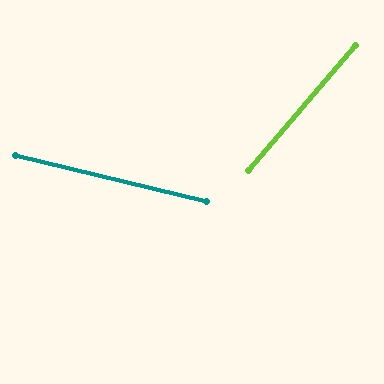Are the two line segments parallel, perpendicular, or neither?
Neither parallel nor perpendicular — they differ by about 63°.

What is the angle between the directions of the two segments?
Approximately 63 degrees.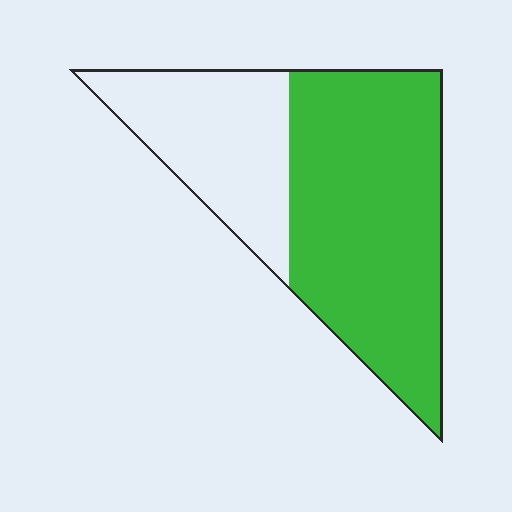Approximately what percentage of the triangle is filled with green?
Approximately 65%.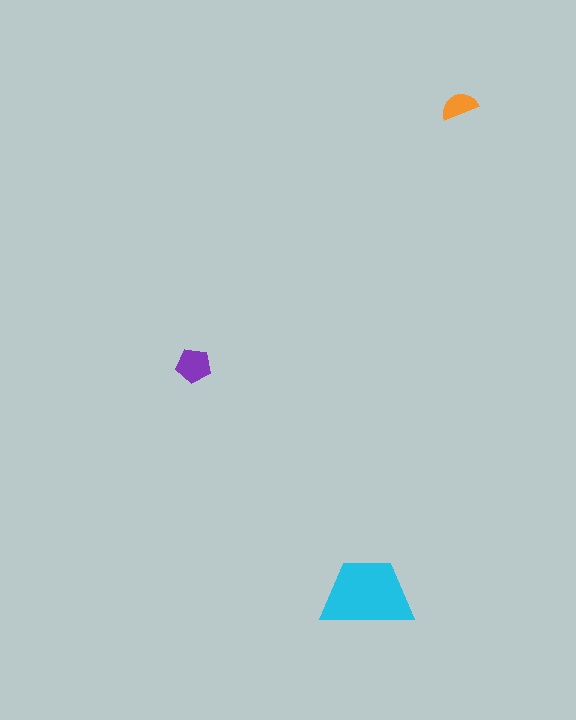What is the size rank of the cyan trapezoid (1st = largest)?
1st.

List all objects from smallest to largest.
The orange semicircle, the purple pentagon, the cyan trapezoid.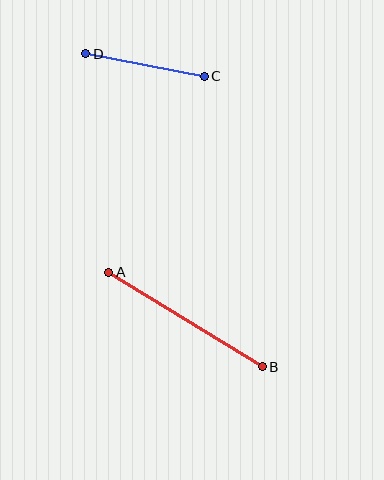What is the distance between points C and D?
The distance is approximately 120 pixels.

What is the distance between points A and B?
The distance is approximately 180 pixels.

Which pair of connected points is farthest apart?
Points A and B are farthest apart.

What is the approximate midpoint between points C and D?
The midpoint is at approximately (145, 65) pixels.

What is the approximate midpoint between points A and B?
The midpoint is at approximately (186, 319) pixels.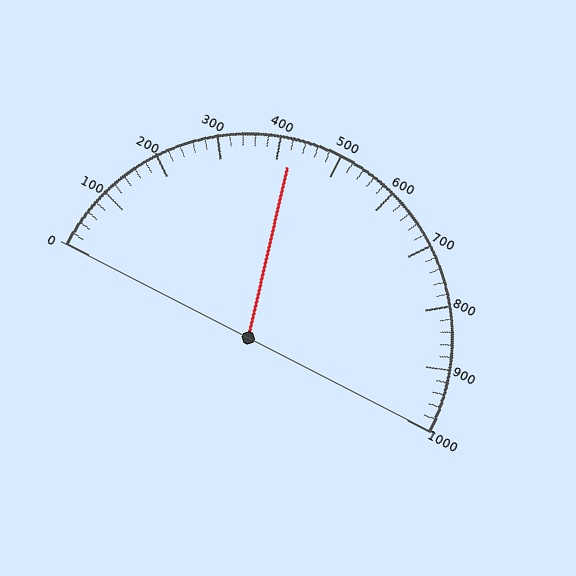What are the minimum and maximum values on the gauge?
The gauge ranges from 0 to 1000.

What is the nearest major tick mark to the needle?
The nearest major tick mark is 400.